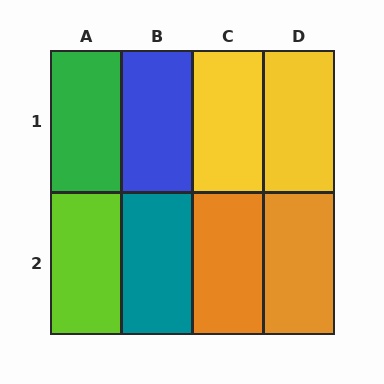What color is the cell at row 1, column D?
Yellow.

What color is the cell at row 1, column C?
Yellow.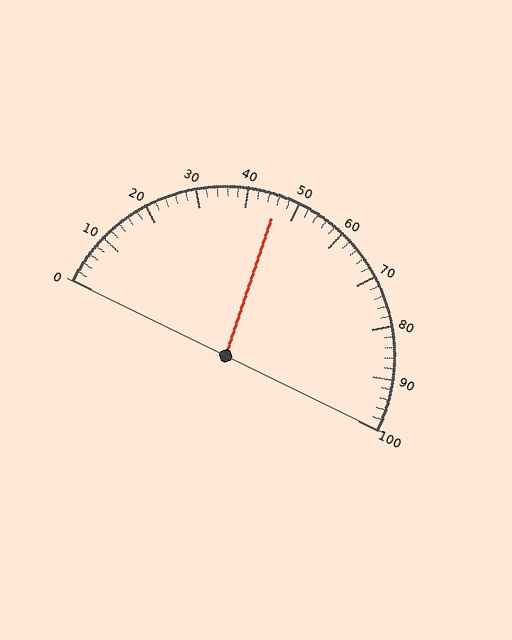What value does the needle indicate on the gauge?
The needle indicates approximately 46.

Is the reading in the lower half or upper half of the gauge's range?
The reading is in the lower half of the range (0 to 100).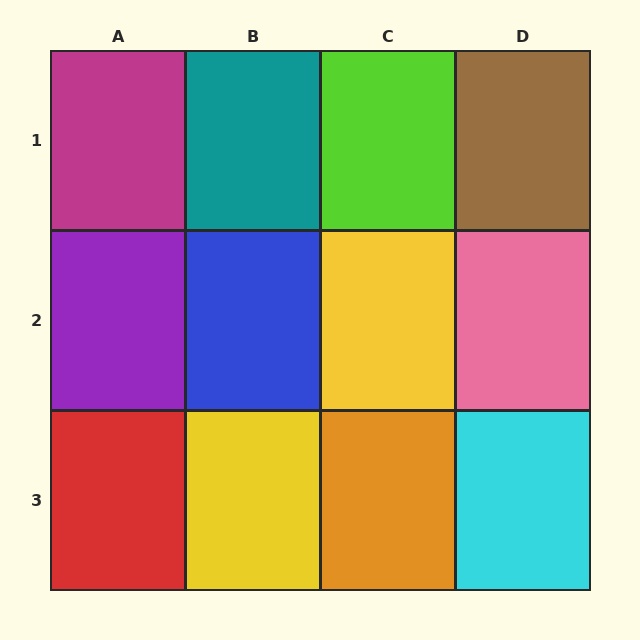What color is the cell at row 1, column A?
Magenta.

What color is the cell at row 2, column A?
Purple.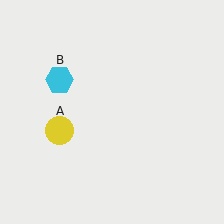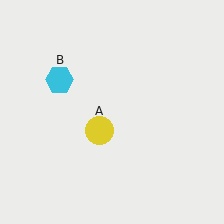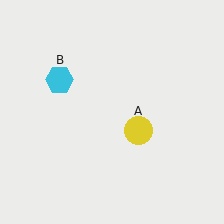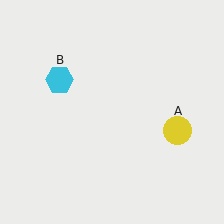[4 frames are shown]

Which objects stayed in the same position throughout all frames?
Cyan hexagon (object B) remained stationary.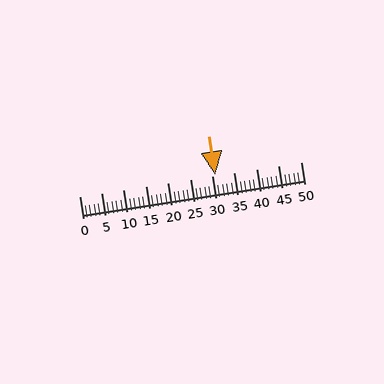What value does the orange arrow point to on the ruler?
The orange arrow points to approximately 31.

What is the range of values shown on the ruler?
The ruler shows values from 0 to 50.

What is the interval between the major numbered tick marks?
The major tick marks are spaced 5 units apart.